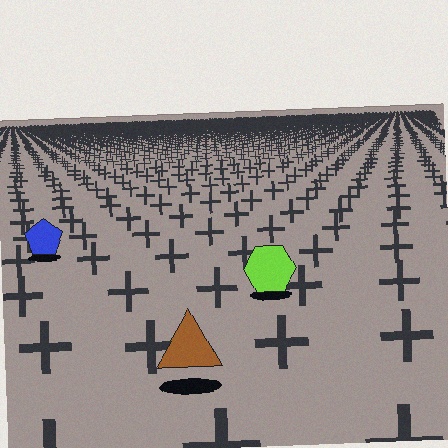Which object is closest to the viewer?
The brown triangle is closest. The texture marks near it are larger and more spread out.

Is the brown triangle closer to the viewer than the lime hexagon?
Yes. The brown triangle is closer — you can tell from the texture gradient: the ground texture is coarser near it.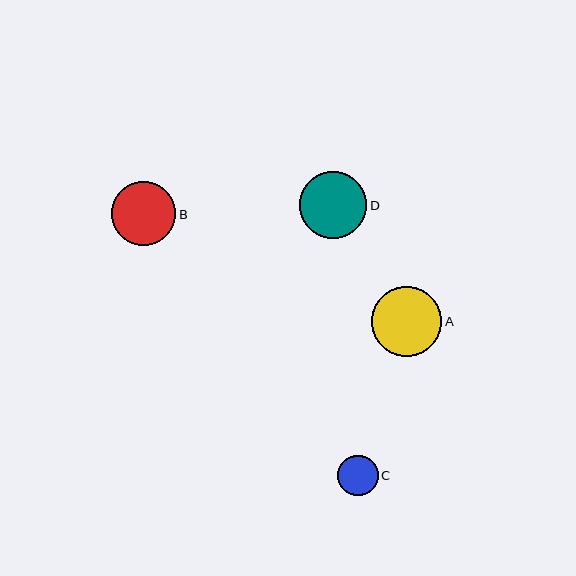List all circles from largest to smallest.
From largest to smallest: A, D, B, C.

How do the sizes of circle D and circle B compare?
Circle D and circle B are approximately the same size.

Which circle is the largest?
Circle A is the largest with a size of approximately 70 pixels.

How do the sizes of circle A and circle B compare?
Circle A and circle B are approximately the same size.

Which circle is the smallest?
Circle C is the smallest with a size of approximately 40 pixels.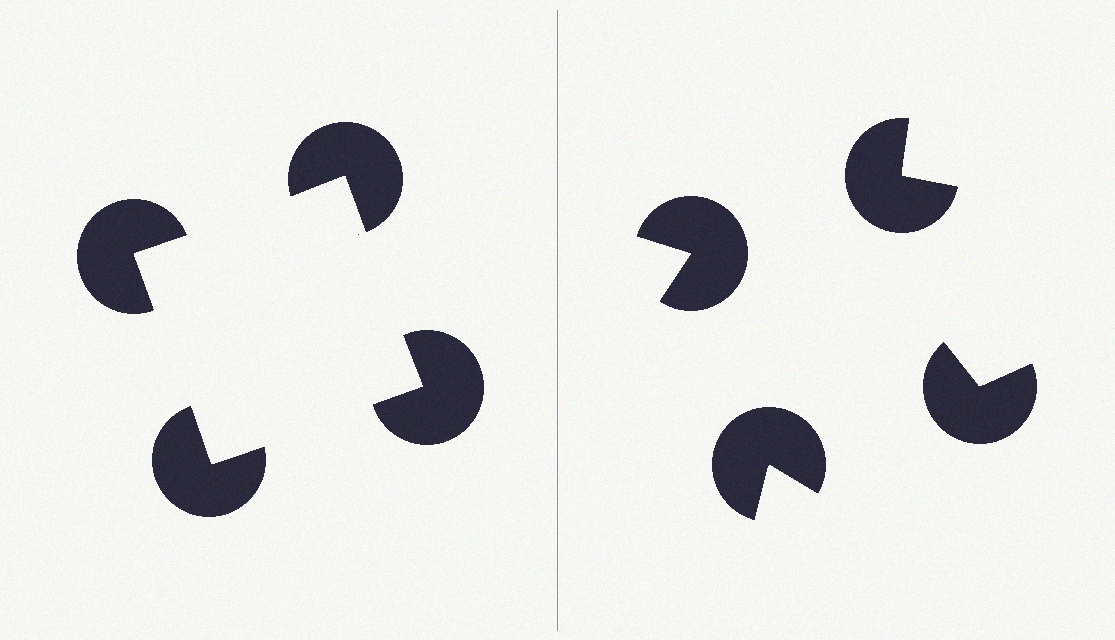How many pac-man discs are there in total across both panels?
8 — 4 on each side.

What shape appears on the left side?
An illusory square.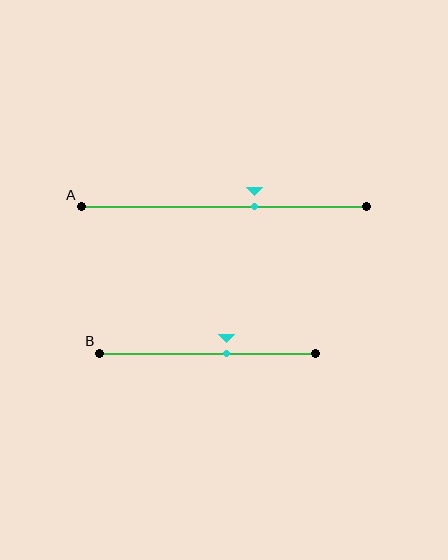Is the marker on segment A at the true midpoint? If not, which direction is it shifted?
No, the marker on segment A is shifted to the right by about 11% of the segment length.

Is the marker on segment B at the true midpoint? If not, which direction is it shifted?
No, the marker on segment B is shifted to the right by about 9% of the segment length.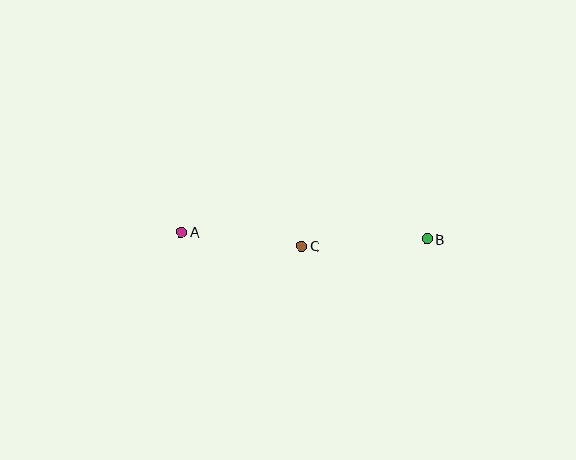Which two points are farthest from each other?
Points A and B are farthest from each other.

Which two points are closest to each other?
Points A and C are closest to each other.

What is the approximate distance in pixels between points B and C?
The distance between B and C is approximately 125 pixels.